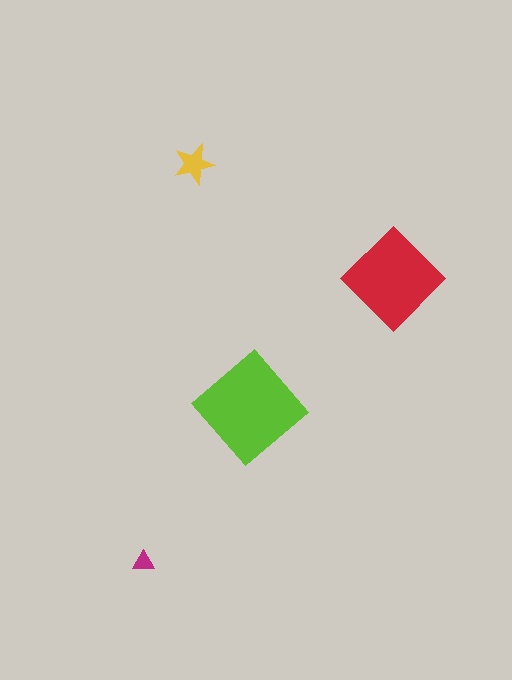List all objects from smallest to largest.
The magenta triangle, the yellow star, the red diamond, the lime diamond.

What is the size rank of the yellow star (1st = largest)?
3rd.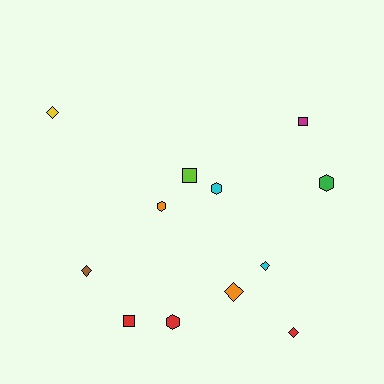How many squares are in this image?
There are 3 squares.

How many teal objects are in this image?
There are no teal objects.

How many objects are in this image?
There are 12 objects.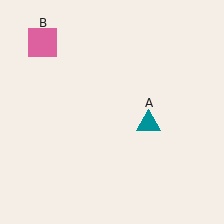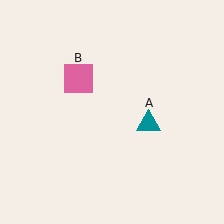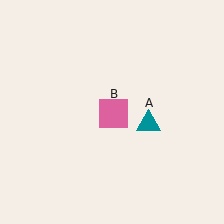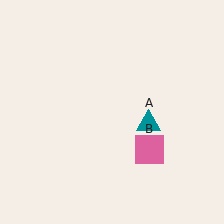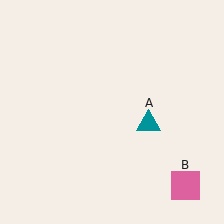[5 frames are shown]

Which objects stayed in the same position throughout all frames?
Teal triangle (object A) remained stationary.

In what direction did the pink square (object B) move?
The pink square (object B) moved down and to the right.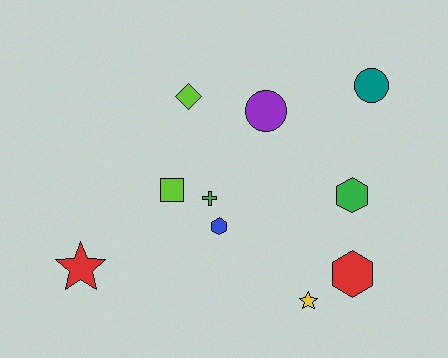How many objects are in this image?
There are 10 objects.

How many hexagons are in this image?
There are 3 hexagons.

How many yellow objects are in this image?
There is 1 yellow object.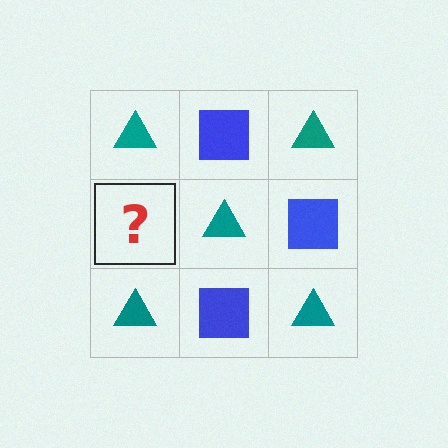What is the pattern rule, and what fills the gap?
The rule is that it alternates teal triangle and blue square in a checkerboard pattern. The gap should be filled with a blue square.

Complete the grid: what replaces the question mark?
The question mark should be replaced with a blue square.